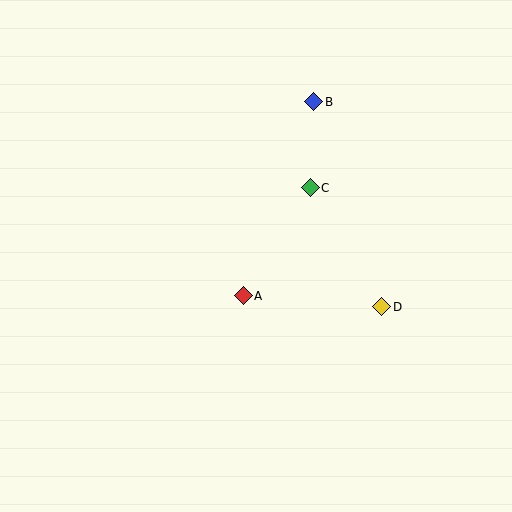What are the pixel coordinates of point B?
Point B is at (313, 102).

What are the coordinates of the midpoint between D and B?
The midpoint between D and B is at (348, 204).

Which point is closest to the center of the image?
Point A at (243, 296) is closest to the center.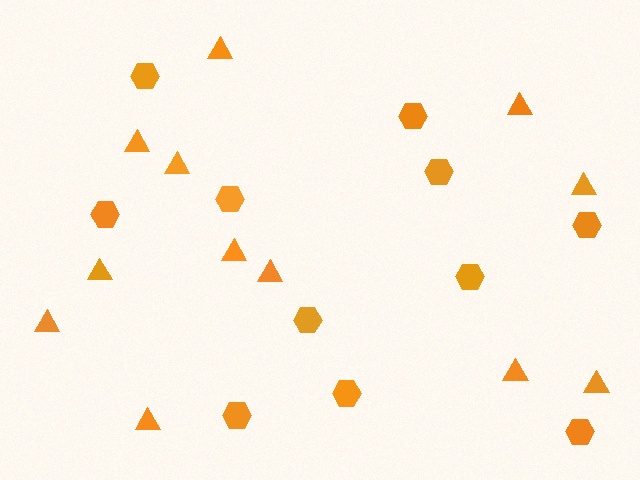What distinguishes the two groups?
There are 2 groups: one group of hexagons (11) and one group of triangles (12).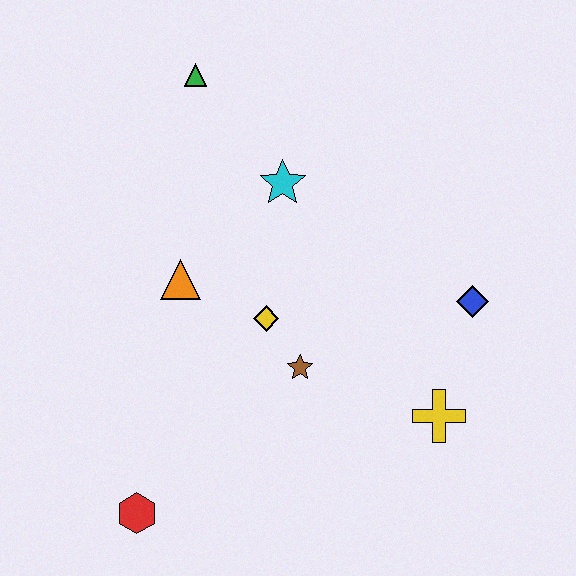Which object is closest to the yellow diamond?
The brown star is closest to the yellow diamond.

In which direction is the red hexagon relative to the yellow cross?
The red hexagon is to the left of the yellow cross.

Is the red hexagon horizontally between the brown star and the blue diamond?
No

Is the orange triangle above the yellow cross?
Yes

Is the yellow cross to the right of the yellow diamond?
Yes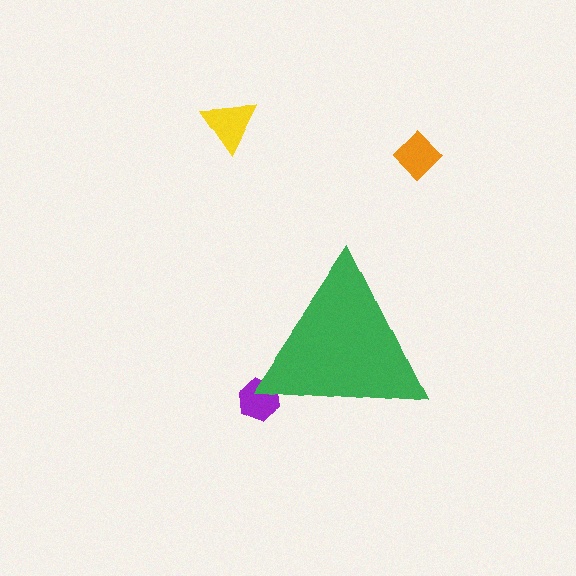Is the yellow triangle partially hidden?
No, the yellow triangle is fully visible.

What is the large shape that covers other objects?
A green triangle.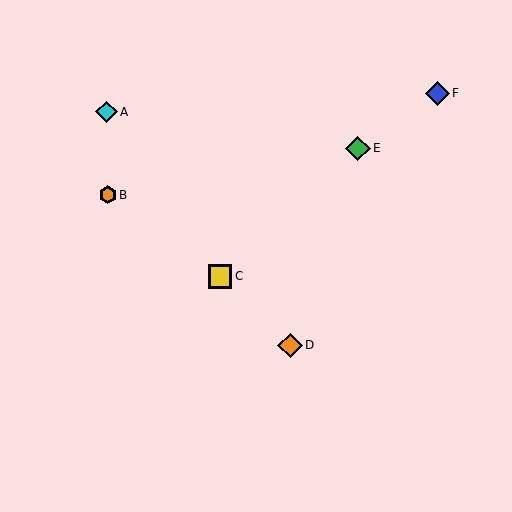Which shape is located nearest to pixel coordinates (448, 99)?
The blue diamond (labeled F) at (437, 93) is nearest to that location.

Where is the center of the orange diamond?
The center of the orange diamond is at (290, 345).